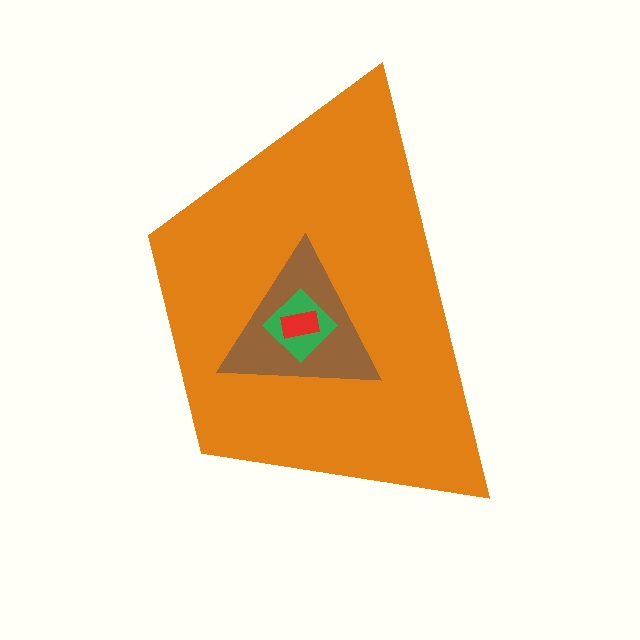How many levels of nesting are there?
4.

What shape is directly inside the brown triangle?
The green diamond.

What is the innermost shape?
The red rectangle.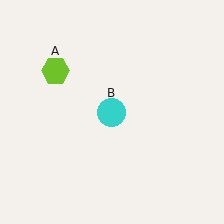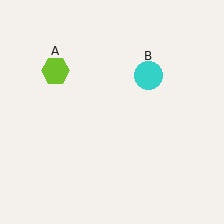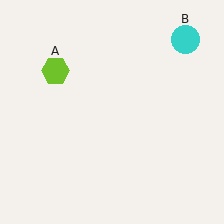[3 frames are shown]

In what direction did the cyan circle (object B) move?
The cyan circle (object B) moved up and to the right.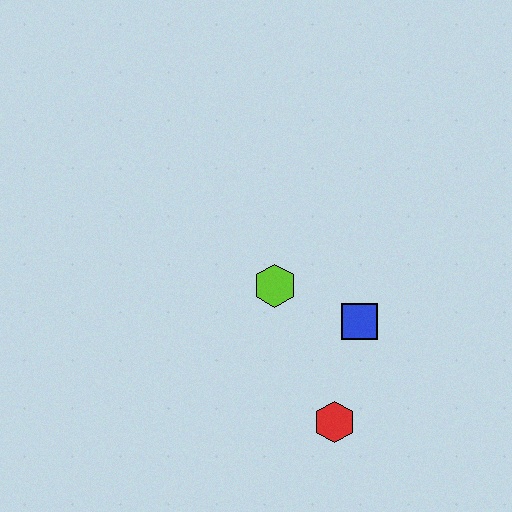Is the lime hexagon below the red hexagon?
No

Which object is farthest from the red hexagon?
The lime hexagon is farthest from the red hexagon.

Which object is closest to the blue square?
The lime hexagon is closest to the blue square.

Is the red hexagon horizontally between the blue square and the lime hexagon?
Yes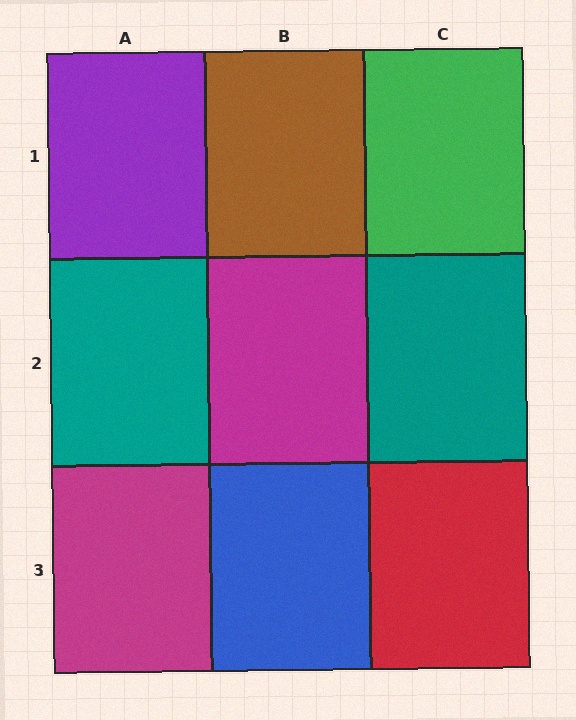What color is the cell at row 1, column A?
Purple.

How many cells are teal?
2 cells are teal.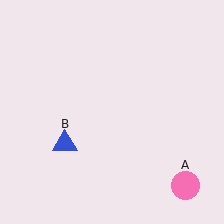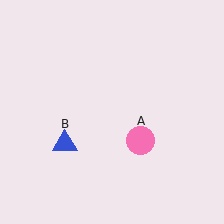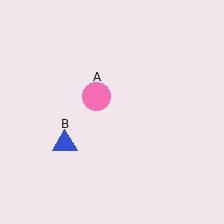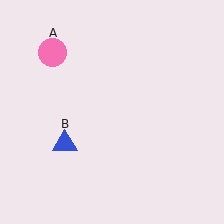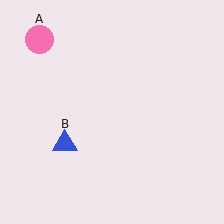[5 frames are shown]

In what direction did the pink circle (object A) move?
The pink circle (object A) moved up and to the left.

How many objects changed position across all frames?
1 object changed position: pink circle (object A).